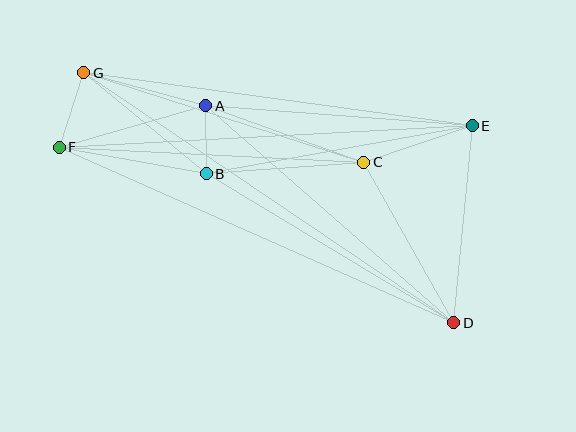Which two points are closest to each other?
Points A and B are closest to each other.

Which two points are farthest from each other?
Points D and G are farthest from each other.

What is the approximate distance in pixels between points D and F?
The distance between D and F is approximately 432 pixels.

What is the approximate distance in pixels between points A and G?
The distance between A and G is approximately 126 pixels.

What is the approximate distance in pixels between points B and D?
The distance between B and D is approximately 289 pixels.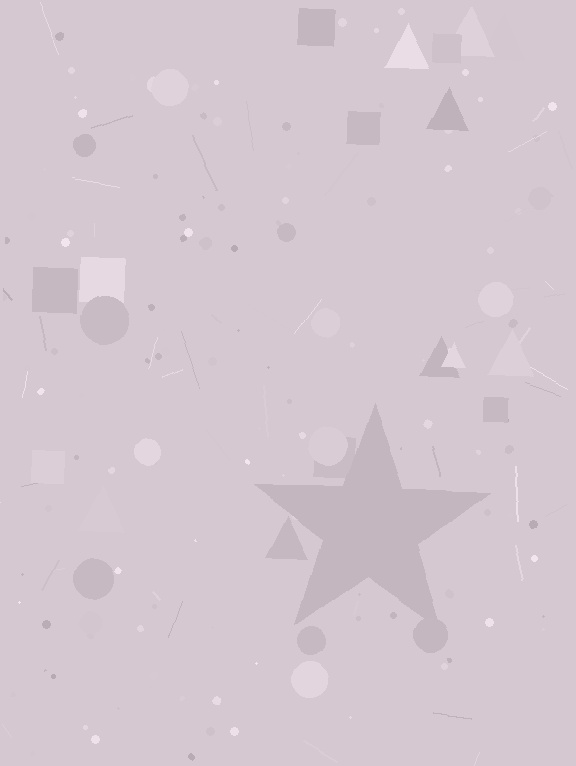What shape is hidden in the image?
A star is hidden in the image.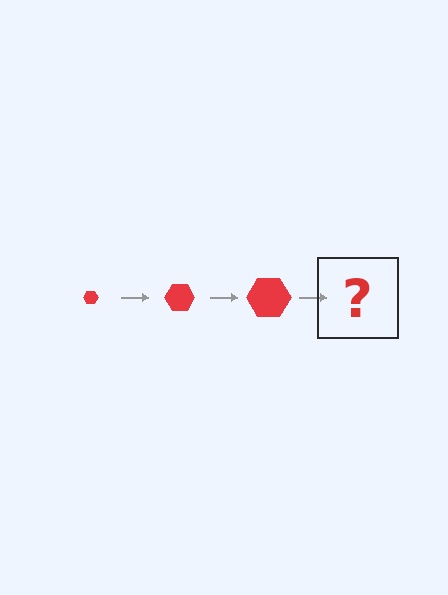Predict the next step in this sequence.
The next step is a red hexagon, larger than the previous one.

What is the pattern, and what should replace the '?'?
The pattern is that the hexagon gets progressively larger each step. The '?' should be a red hexagon, larger than the previous one.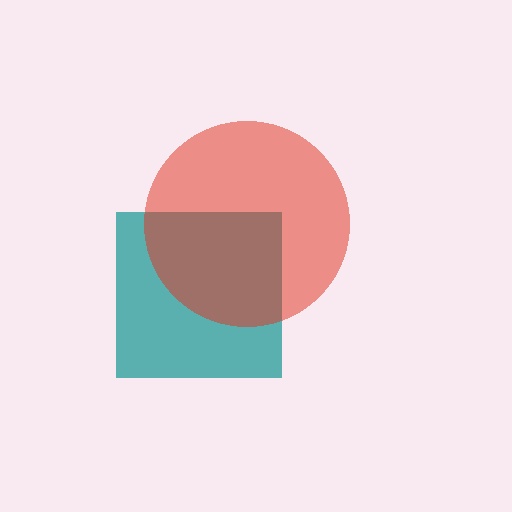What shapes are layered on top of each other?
The layered shapes are: a teal square, a red circle.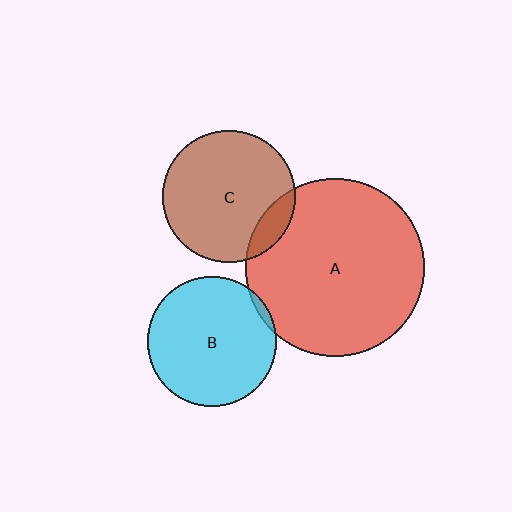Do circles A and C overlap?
Yes.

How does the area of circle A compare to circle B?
Approximately 1.9 times.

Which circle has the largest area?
Circle A (red).